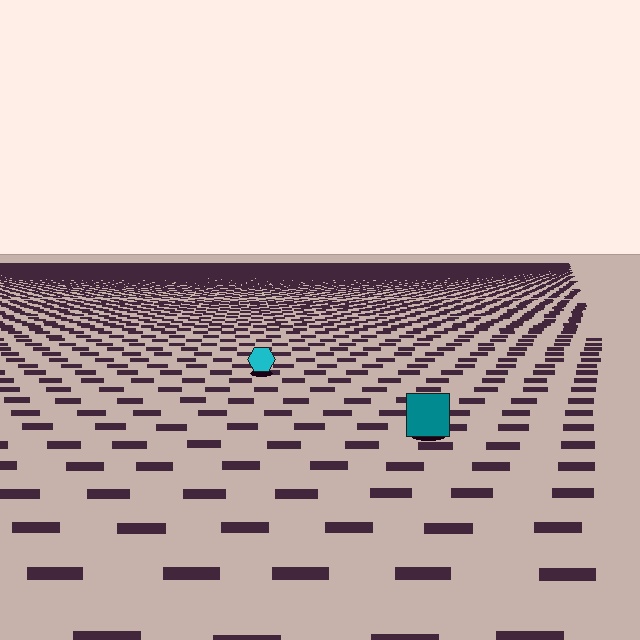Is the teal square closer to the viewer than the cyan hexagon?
Yes. The teal square is closer — you can tell from the texture gradient: the ground texture is coarser near it.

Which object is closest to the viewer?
The teal square is closest. The texture marks near it are larger and more spread out.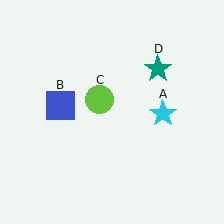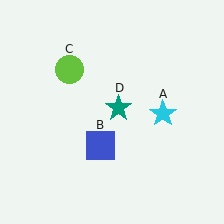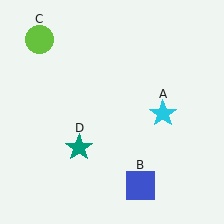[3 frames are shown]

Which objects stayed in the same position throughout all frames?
Cyan star (object A) remained stationary.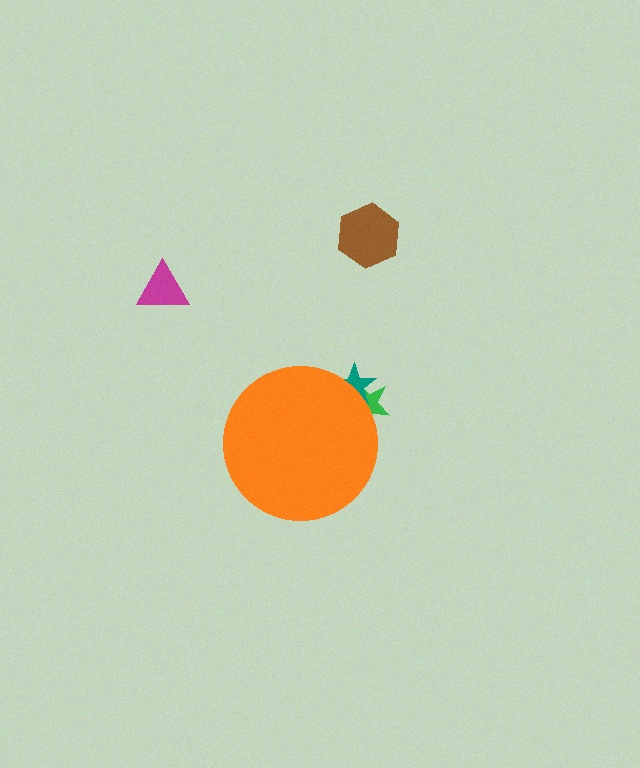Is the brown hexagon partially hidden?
No, the brown hexagon is fully visible.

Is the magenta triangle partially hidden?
No, the magenta triangle is fully visible.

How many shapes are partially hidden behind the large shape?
2 shapes are partially hidden.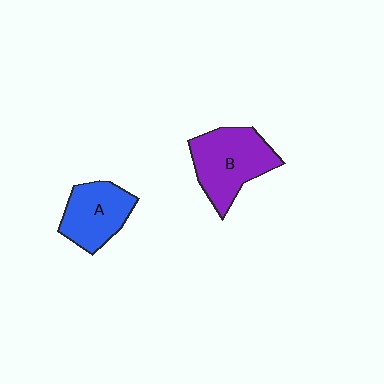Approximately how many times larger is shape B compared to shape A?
Approximately 1.3 times.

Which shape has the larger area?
Shape B (purple).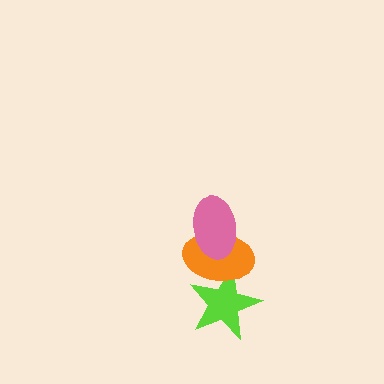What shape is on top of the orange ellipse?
The pink ellipse is on top of the orange ellipse.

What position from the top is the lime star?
The lime star is 3rd from the top.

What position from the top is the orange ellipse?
The orange ellipse is 2nd from the top.